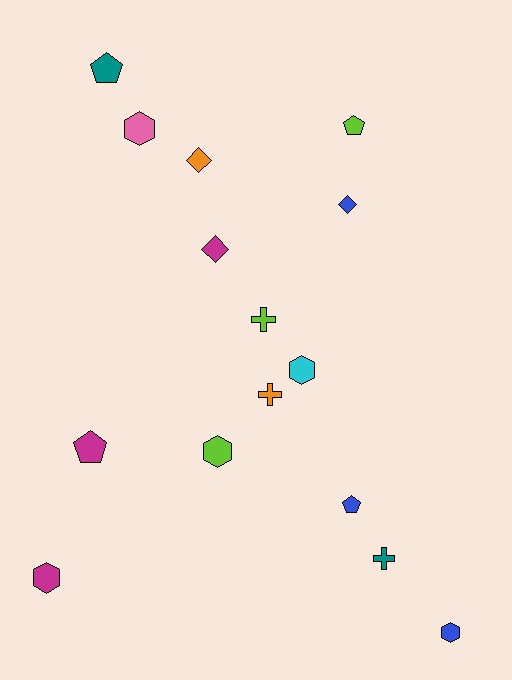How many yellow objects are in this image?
There are no yellow objects.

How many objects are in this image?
There are 15 objects.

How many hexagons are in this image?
There are 5 hexagons.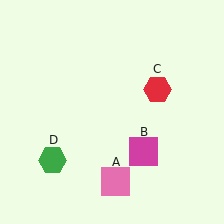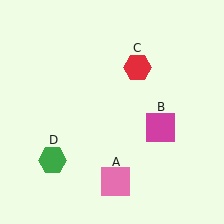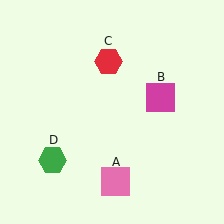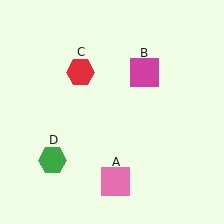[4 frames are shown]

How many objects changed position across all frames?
2 objects changed position: magenta square (object B), red hexagon (object C).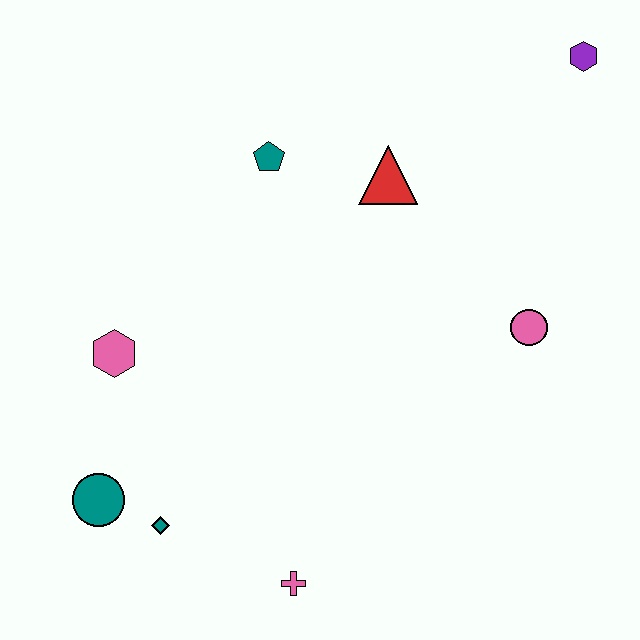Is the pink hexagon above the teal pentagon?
No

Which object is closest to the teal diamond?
The teal circle is closest to the teal diamond.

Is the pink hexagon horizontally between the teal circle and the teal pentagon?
Yes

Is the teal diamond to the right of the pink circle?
No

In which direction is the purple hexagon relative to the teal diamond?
The purple hexagon is above the teal diamond.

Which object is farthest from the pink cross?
The purple hexagon is farthest from the pink cross.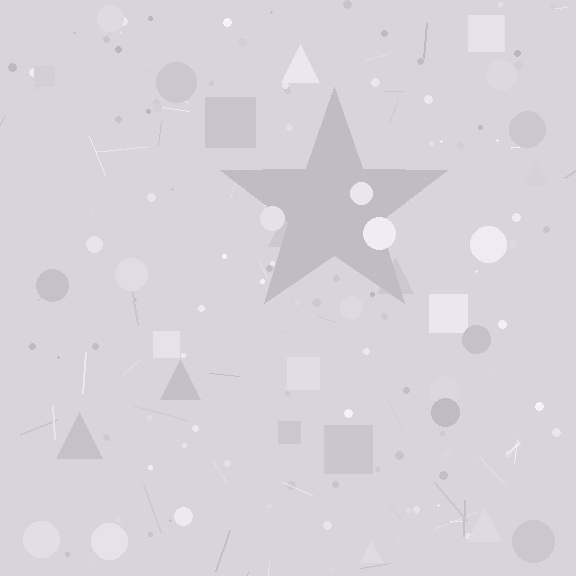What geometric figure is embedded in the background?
A star is embedded in the background.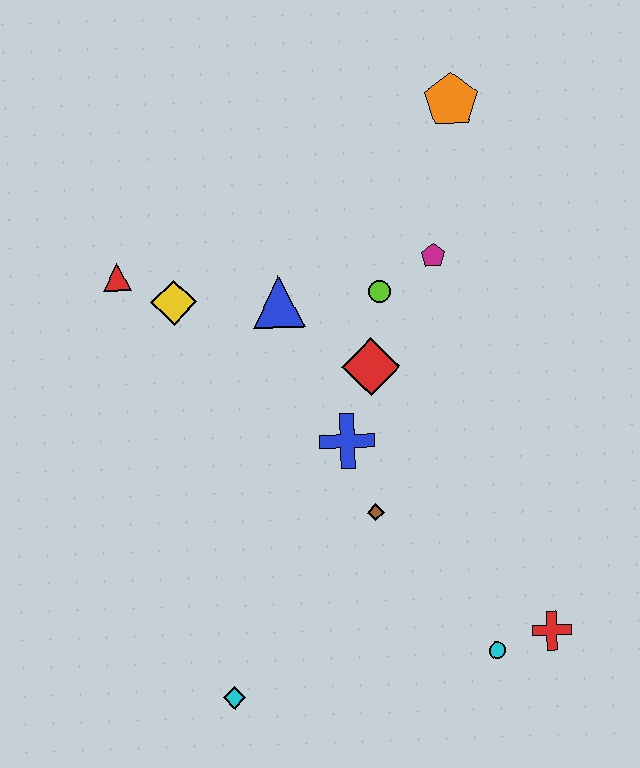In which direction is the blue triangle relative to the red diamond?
The blue triangle is to the left of the red diamond.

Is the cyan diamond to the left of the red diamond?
Yes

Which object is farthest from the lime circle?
The cyan diamond is farthest from the lime circle.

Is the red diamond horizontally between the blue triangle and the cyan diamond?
No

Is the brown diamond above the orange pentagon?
No